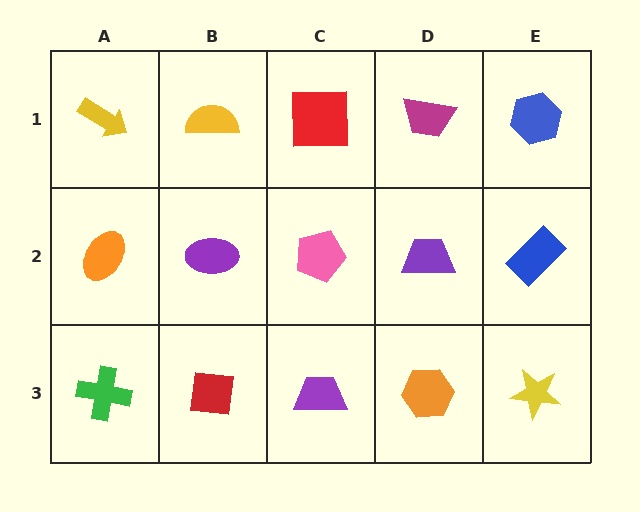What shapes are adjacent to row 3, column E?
A blue rectangle (row 2, column E), an orange hexagon (row 3, column D).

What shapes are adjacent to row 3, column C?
A pink pentagon (row 2, column C), a red square (row 3, column B), an orange hexagon (row 3, column D).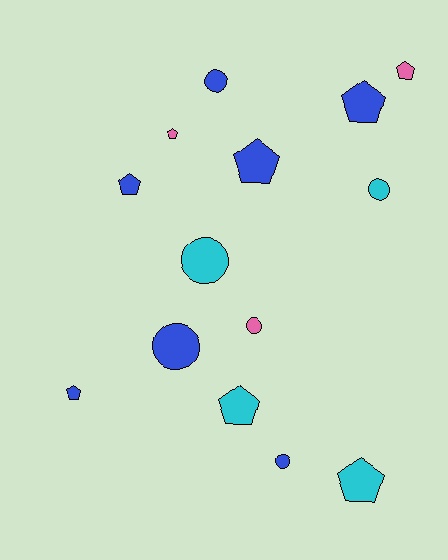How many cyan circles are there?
There are 2 cyan circles.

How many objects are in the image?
There are 14 objects.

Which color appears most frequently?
Blue, with 7 objects.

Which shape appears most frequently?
Pentagon, with 8 objects.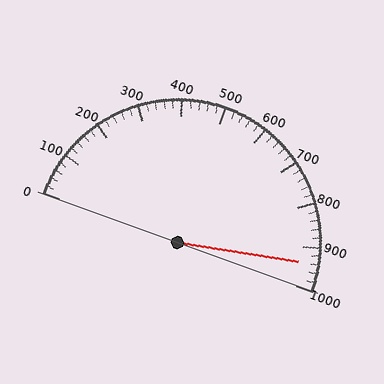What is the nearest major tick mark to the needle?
The nearest major tick mark is 900.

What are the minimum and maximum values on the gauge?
The gauge ranges from 0 to 1000.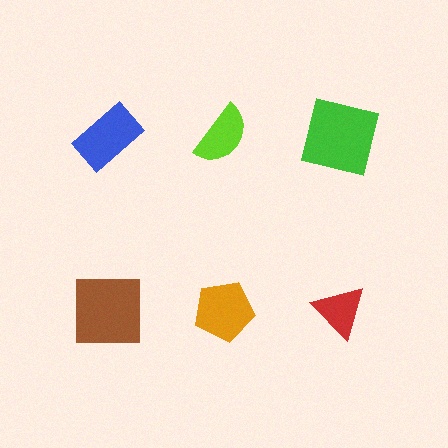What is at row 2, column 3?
A red triangle.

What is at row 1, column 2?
A lime semicircle.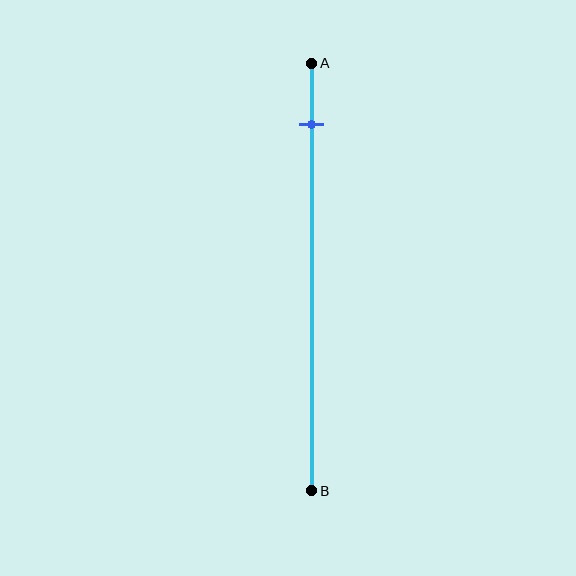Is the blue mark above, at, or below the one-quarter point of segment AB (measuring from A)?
The blue mark is above the one-quarter point of segment AB.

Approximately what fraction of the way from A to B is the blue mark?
The blue mark is approximately 15% of the way from A to B.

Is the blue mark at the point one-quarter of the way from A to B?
No, the mark is at about 15% from A, not at the 25% one-quarter point.